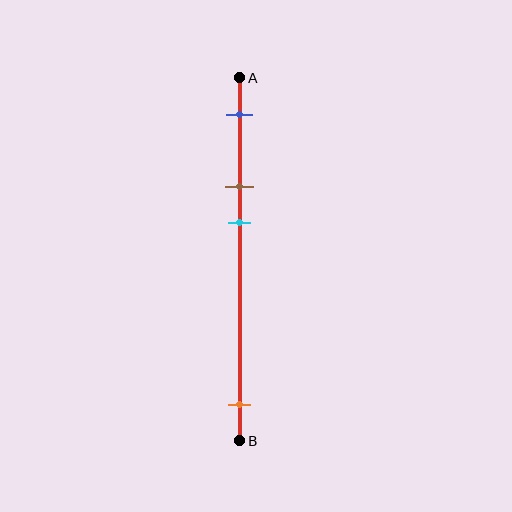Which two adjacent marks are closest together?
The brown and cyan marks are the closest adjacent pair.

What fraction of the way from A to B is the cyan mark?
The cyan mark is approximately 40% (0.4) of the way from A to B.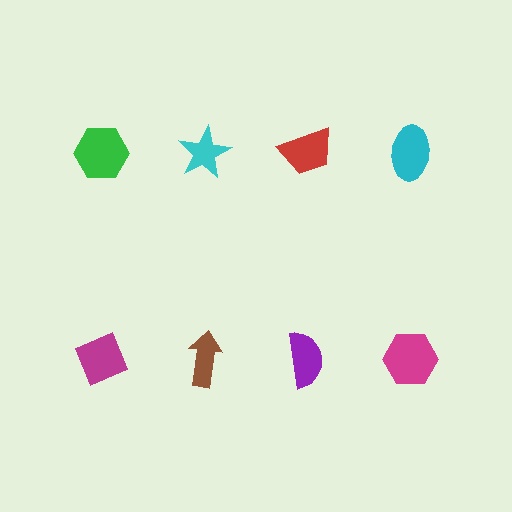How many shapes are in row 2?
4 shapes.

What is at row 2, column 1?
A magenta diamond.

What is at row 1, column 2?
A cyan star.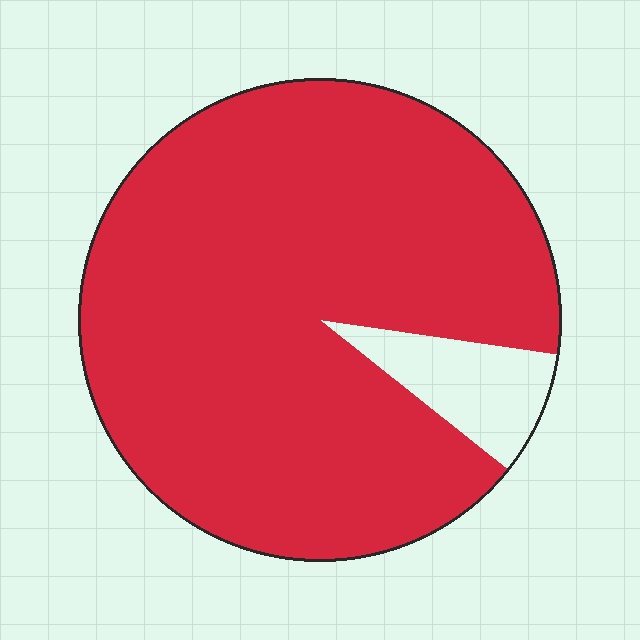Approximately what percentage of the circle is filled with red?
Approximately 90%.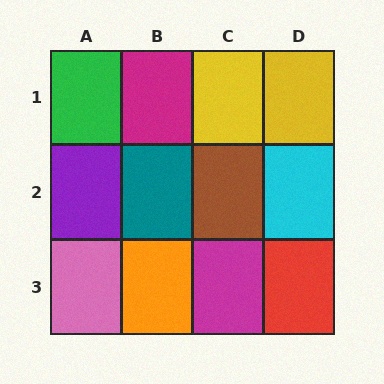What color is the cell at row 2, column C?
Brown.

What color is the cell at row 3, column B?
Orange.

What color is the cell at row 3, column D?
Red.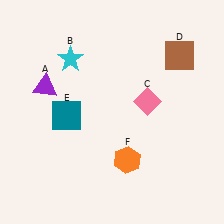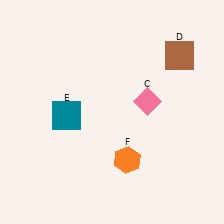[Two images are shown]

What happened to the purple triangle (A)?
The purple triangle (A) was removed in Image 2. It was in the top-left area of Image 1.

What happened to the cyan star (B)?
The cyan star (B) was removed in Image 2. It was in the top-left area of Image 1.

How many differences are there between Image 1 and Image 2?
There are 2 differences between the two images.